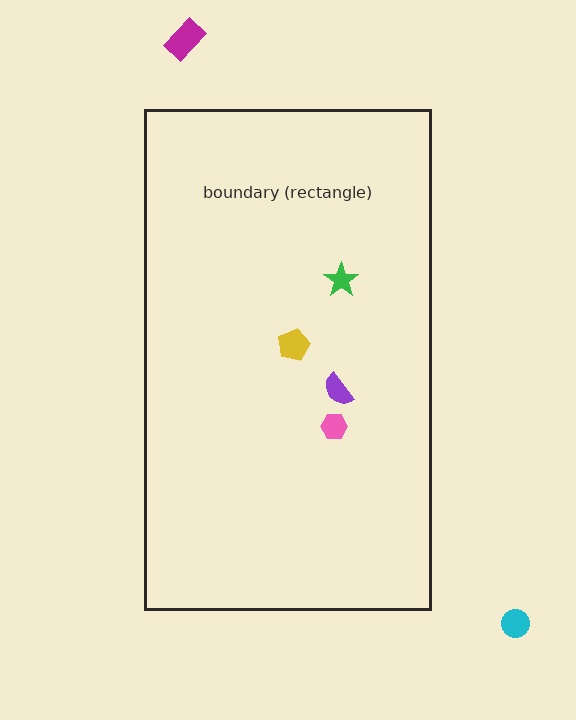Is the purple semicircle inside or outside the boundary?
Inside.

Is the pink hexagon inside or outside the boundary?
Inside.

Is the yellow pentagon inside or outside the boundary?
Inside.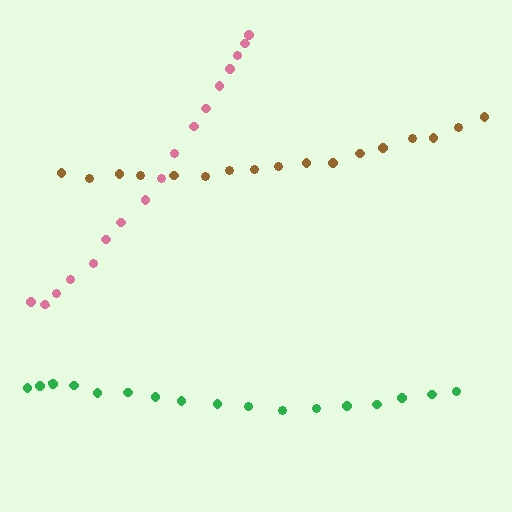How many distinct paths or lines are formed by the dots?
There are 3 distinct paths.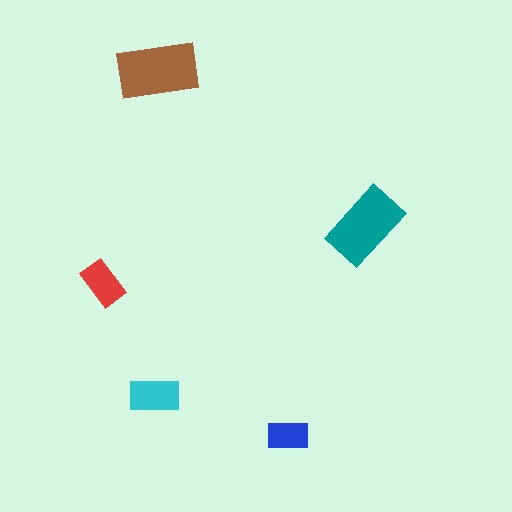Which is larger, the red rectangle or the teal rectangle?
The teal one.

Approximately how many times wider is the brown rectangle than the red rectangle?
About 2 times wider.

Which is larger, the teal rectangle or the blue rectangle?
The teal one.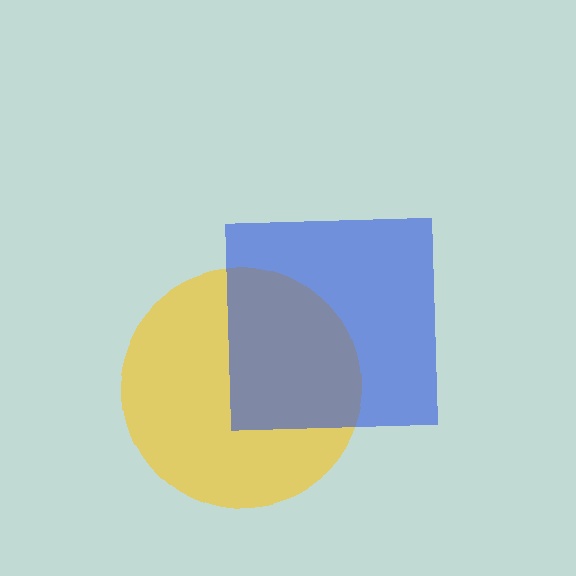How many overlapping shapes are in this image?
There are 2 overlapping shapes in the image.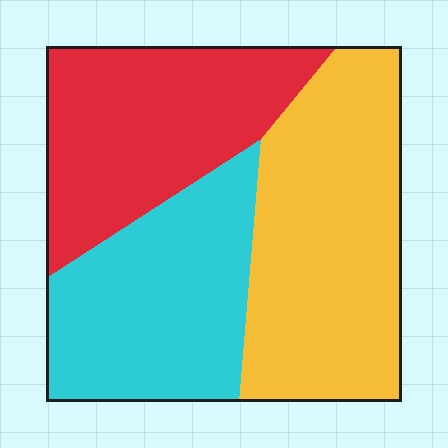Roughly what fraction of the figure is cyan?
Cyan takes up between a quarter and a half of the figure.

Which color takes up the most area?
Yellow, at roughly 40%.